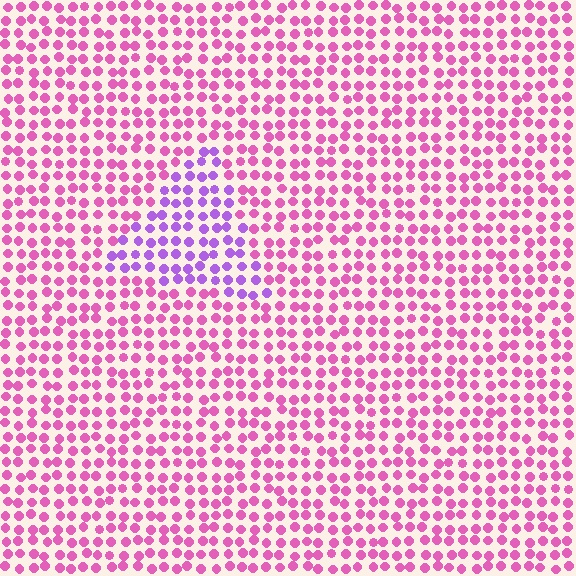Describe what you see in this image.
The image is filled with small pink elements in a uniform arrangement. A triangle-shaped region is visible where the elements are tinted to a slightly different hue, forming a subtle color boundary.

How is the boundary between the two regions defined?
The boundary is defined purely by a slight shift in hue (about 42 degrees). Spacing, size, and orientation are identical on both sides.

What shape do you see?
I see a triangle.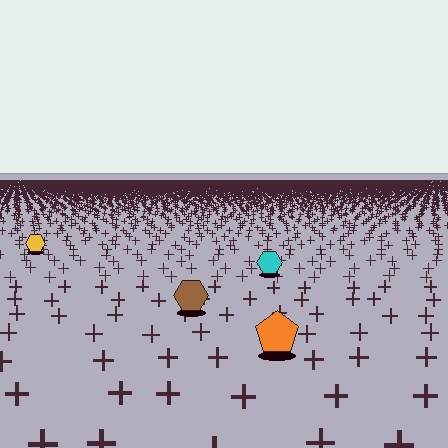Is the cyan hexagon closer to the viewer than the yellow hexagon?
Yes. The cyan hexagon is closer — you can tell from the texture gradient: the ground texture is coarser near it.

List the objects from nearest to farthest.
From nearest to farthest: the orange pentagon, the brown hexagon, the cyan hexagon, the yellow hexagon.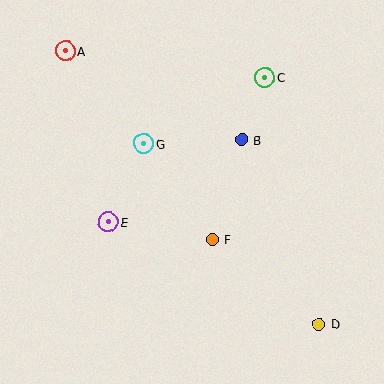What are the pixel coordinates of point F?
Point F is at (212, 239).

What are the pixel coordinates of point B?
Point B is at (242, 140).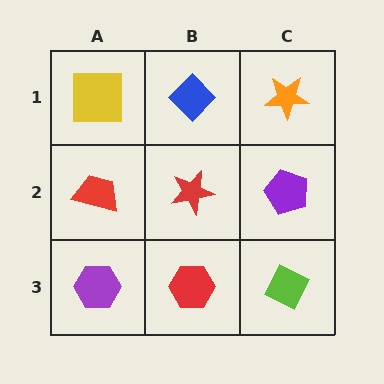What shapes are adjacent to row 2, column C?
An orange star (row 1, column C), a lime diamond (row 3, column C), a red star (row 2, column B).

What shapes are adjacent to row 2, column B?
A blue diamond (row 1, column B), a red hexagon (row 3, column B), a red trapezoid (row 2, column A), a purple pentagon (row 2, column C).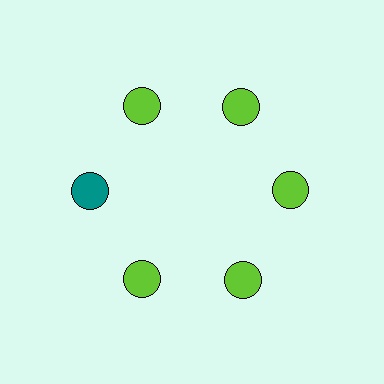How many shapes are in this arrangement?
There are 6 shapes arranged in a ring pattern.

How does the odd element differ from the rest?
It has a different color: teal instead of lime.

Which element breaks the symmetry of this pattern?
The teal circle at roughly the 9 o'clock position breaks the symmetry. All other shapes are lime circles.